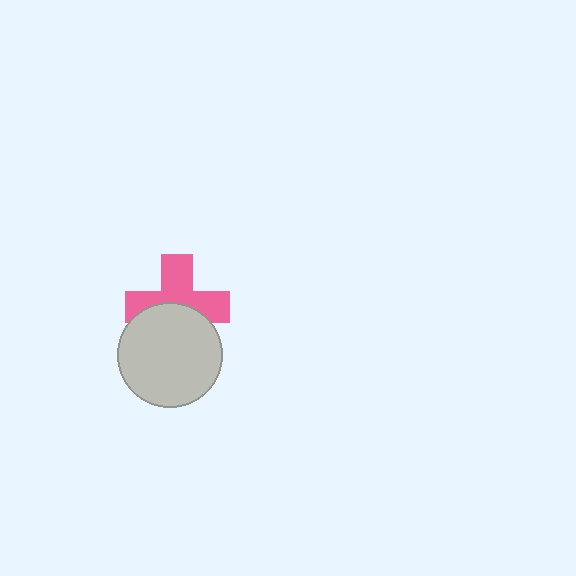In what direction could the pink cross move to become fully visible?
The pink cross could move up. That would shift it out from behind the light gray circle entirely.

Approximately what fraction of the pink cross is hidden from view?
Roughly 43% of the pink cross is hidden behind the light gray circle.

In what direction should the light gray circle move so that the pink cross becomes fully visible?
The light gray circle should move down. That is the shortest direction to clear the overlap and leave the pink cross fully visible.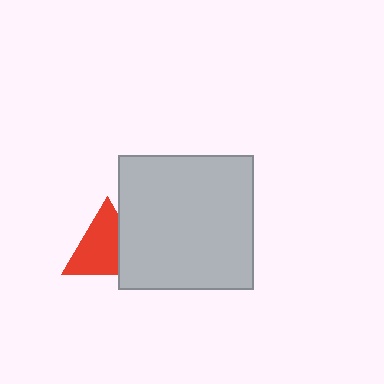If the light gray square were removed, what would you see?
You would see the complete red triangle.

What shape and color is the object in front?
The object in front is a light gray square.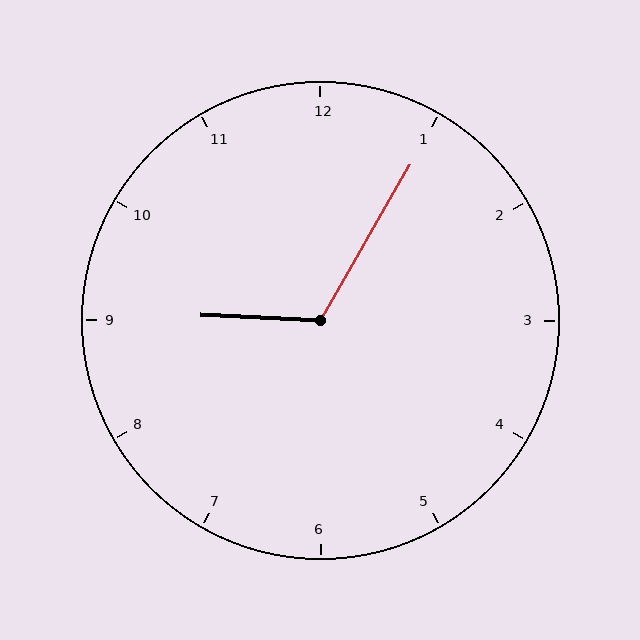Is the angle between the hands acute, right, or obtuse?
It is obtuse.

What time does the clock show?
9:05.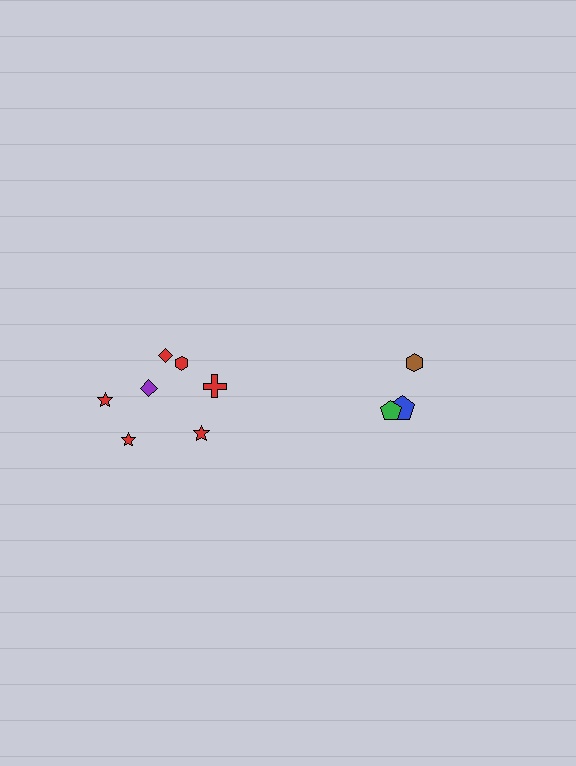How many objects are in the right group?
There are 3 objects.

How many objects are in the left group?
There are 7 objects.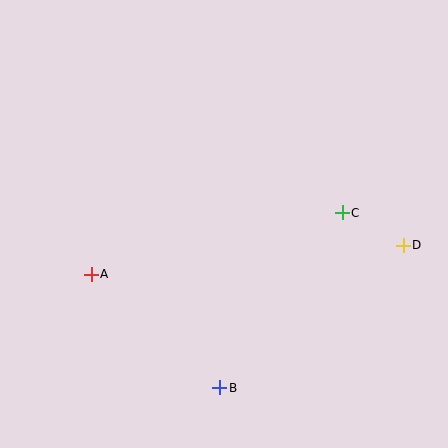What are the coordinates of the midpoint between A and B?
The midpoint between A and B is at (155, 331).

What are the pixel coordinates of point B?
Point B is at (220, 388).